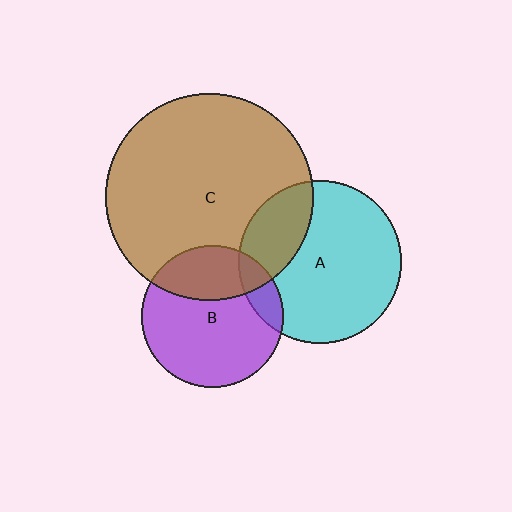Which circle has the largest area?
Circle C (brown).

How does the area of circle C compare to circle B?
Approximately 2.1 times.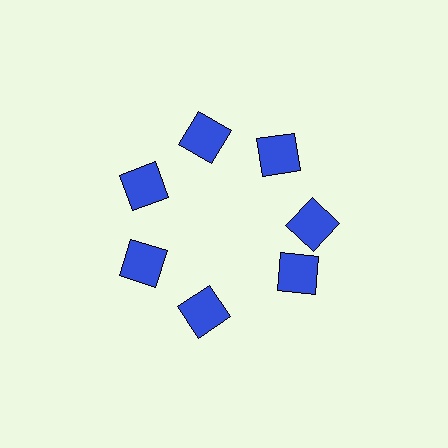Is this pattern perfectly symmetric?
No. The 7 blue squares are arranged in a ring, but one element near the 5 o'clock position is rotated out of alignment along the ring, breaking the 7-fold rotational symmetry.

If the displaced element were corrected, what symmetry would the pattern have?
It would have 7-fold rotational symmetry — the pattern would map onto itself every 51 degrees.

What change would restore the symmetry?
The symmetry would be restored by rotating it back into even spacing with its neighbors so that all 7 squares sit at equal angles and equal distance from the center.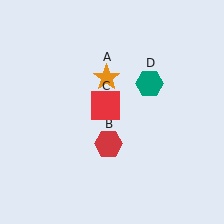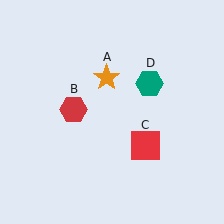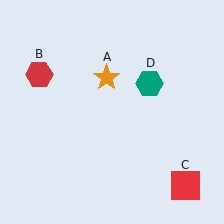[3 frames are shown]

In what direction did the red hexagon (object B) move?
The red hexagon (object B) moved up and to the left.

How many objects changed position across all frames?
2 objects changed position: red hexagon (object B), red square (object C).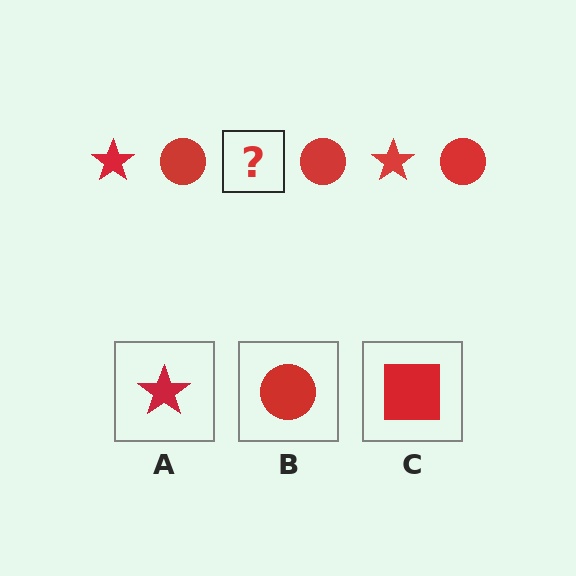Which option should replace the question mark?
Option A.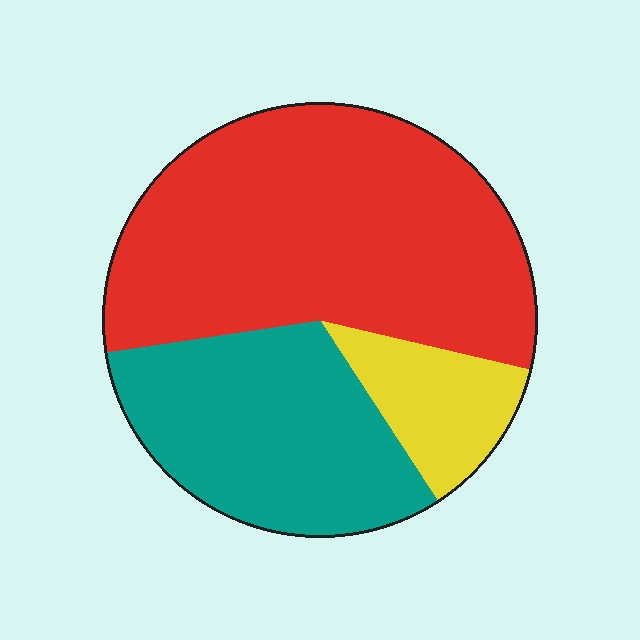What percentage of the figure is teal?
Teal covers roughly 30% of the figure.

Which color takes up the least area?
Yellow, at roughly 10%.